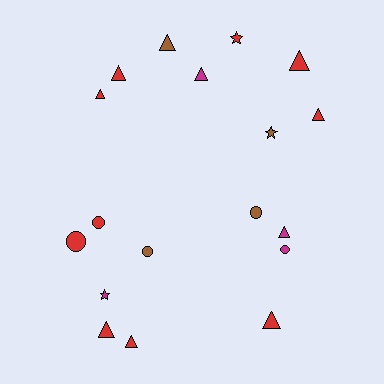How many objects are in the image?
There are 18 objects.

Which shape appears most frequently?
Triangle, with 10 objects.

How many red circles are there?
There are 2 red circles.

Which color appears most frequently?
Red, with 10 objects.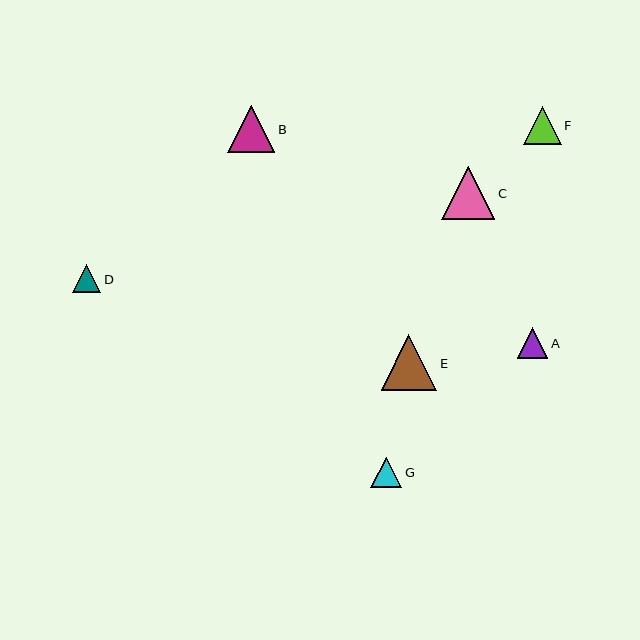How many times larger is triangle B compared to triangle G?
Triangle B is approximately 1.5 times the size of triangle G.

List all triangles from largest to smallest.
From largest to smallest: E, C, B, F, A, G, D.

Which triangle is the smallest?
Triangle D is the smallest with a size of approximately 28 pixels.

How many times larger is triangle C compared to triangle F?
Triangle C is approximately 1.4 times the size of triangle F.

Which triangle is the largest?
Triangle E is the largest with a size of approximately 56 pixels.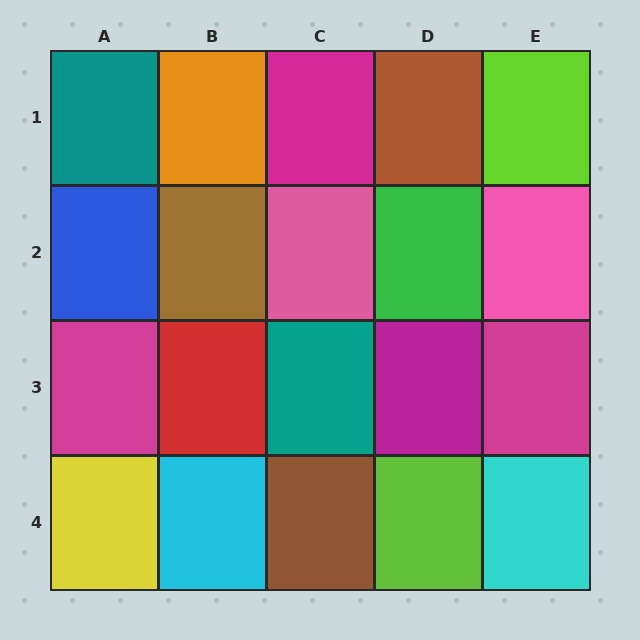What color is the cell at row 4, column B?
Cyan.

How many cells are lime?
2 cells are lime.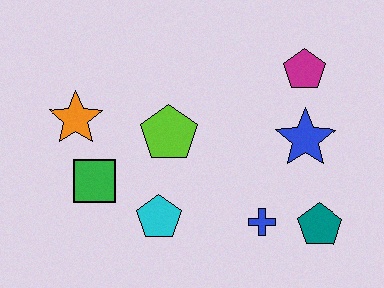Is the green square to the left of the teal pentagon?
Yes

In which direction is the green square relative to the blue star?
The green square is to the left of the blue star.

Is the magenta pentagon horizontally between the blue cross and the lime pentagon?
No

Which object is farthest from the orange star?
The teal pentagon is farthest from the orange star.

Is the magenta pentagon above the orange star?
Yes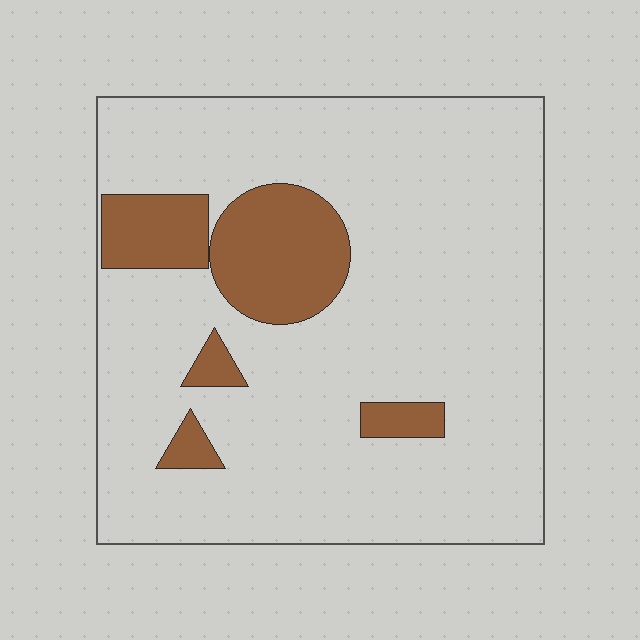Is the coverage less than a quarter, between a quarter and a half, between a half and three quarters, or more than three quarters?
Less than a quarter.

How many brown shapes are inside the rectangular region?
5.